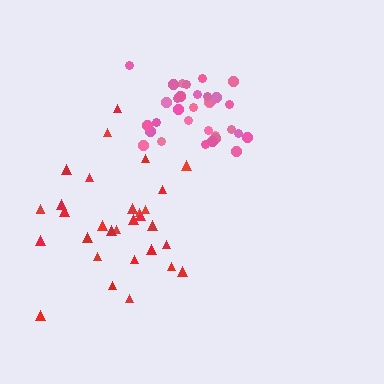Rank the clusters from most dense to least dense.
pink, red.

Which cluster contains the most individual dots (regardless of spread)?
Pink (33).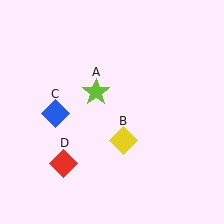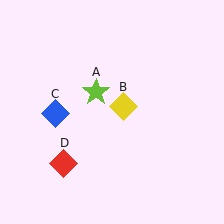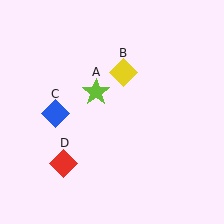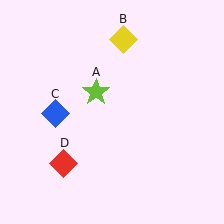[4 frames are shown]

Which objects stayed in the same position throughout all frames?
Lime star (object A) and blue diamond (object C) and red diamond (object D) remained stationary.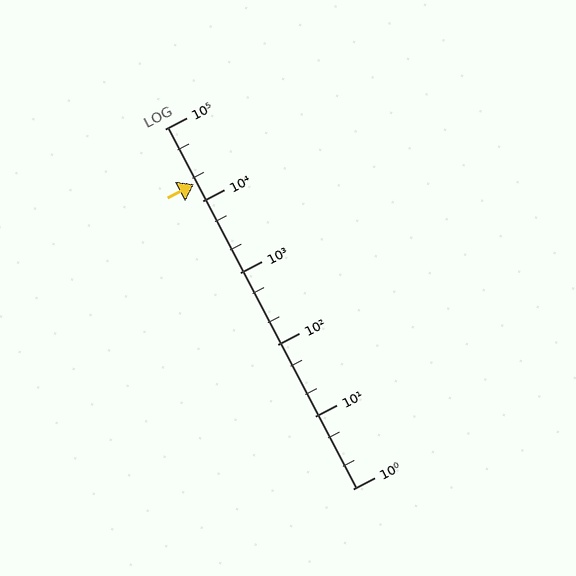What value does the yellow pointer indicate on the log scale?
The pointer indicates approximately 17000.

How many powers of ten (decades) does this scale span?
The scale spans 5 decades, from 1 to 100000.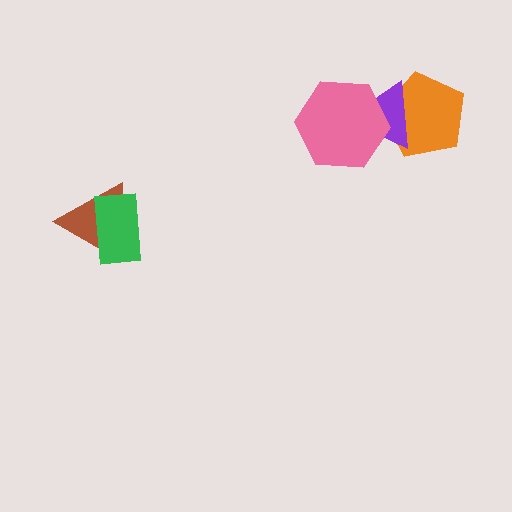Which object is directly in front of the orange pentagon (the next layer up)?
The purple triangle is directly in front of the orange pentagon.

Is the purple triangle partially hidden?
Yes, it is partially covered by another shape.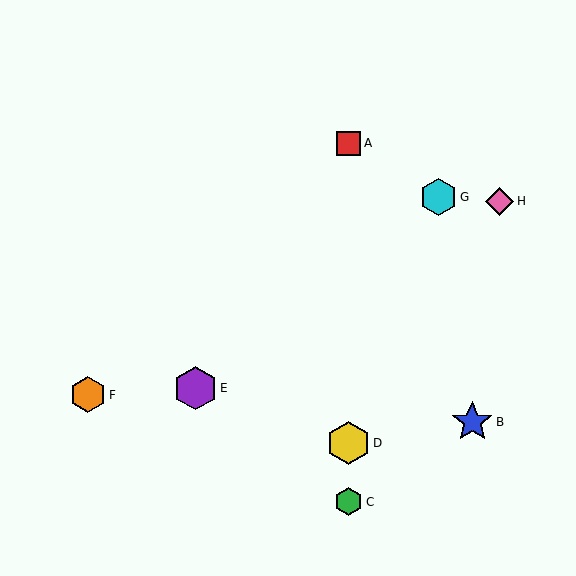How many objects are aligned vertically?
3 objects (A, C, D) are aligned vertically.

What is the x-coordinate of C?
Object C is at x≈348.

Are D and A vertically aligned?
Yes, both are at x≈348.